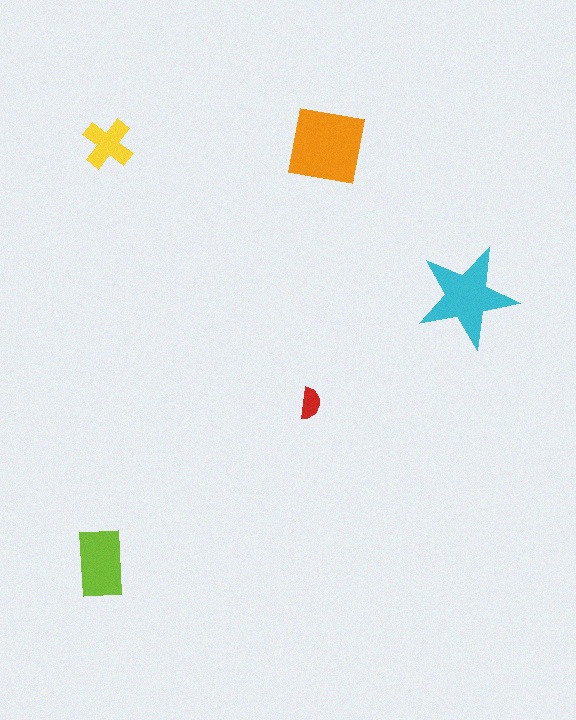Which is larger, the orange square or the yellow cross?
The orange square.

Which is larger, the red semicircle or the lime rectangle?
The lime rectangle.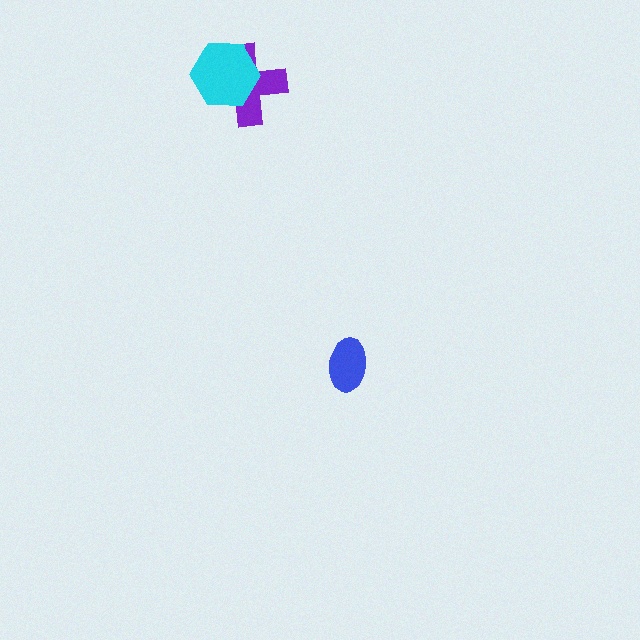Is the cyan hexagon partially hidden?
No, no other shape covers it.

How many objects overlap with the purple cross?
1 object overlaps with the purple cross.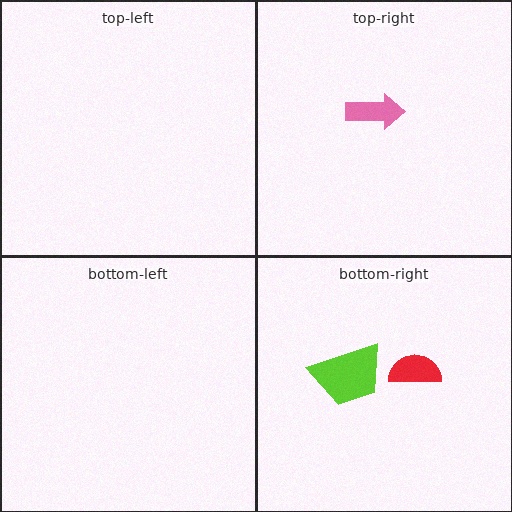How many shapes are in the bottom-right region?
2.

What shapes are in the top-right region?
The pink arrow.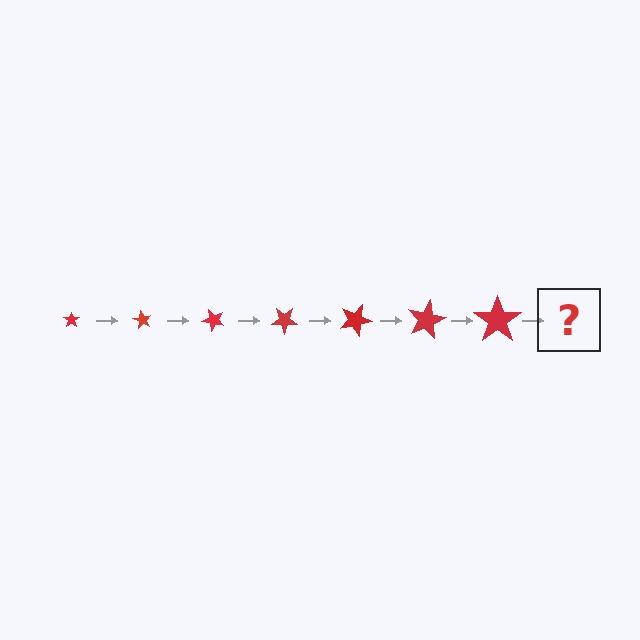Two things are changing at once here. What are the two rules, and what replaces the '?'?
The two rules are that the star grows larger each step and it rotates 60 degrees each step. The '?' should be a star, larger than the previous one and rotated 420 degrees from the start.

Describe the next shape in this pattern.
It should be a star, larger than the previous one and rotated 420 degrees from the start.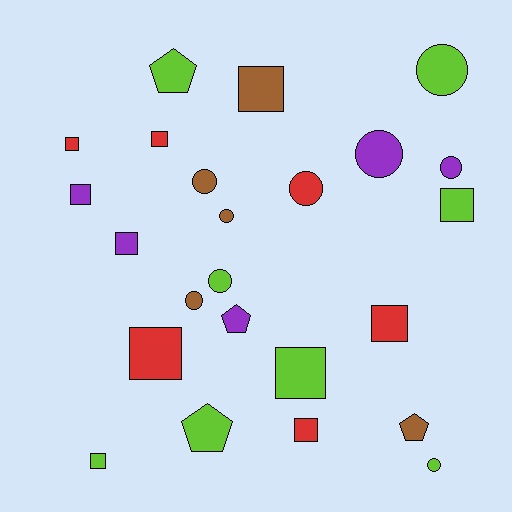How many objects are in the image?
There are 24 objects.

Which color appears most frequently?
Lime, with 8 objects.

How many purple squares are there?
There are 2 purple squares.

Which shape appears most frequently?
Square, with 11 objects.